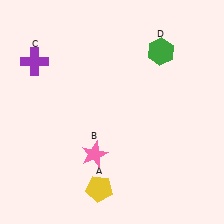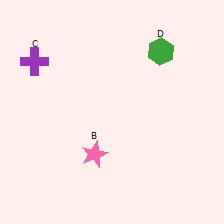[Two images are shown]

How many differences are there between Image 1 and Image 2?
There is 1 difference between the two images.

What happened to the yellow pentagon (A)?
The yellow pentagon (A) was removed in Image 2. It was in the bottom-left area of Image 1.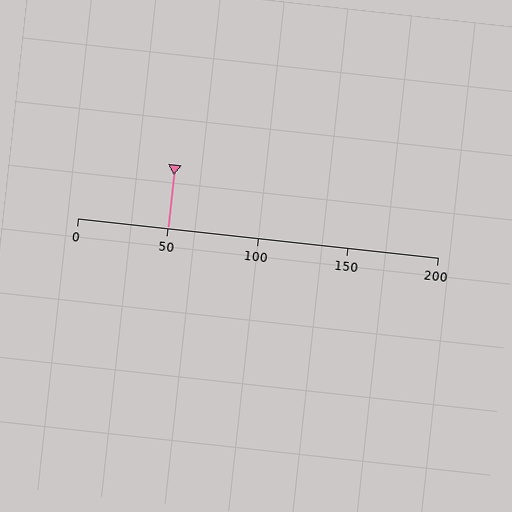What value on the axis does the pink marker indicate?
The marker indicates approximately 50.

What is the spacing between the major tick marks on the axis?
The major ticks are spaced 50 apart.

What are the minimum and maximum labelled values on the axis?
The axis runs from 0 to 200.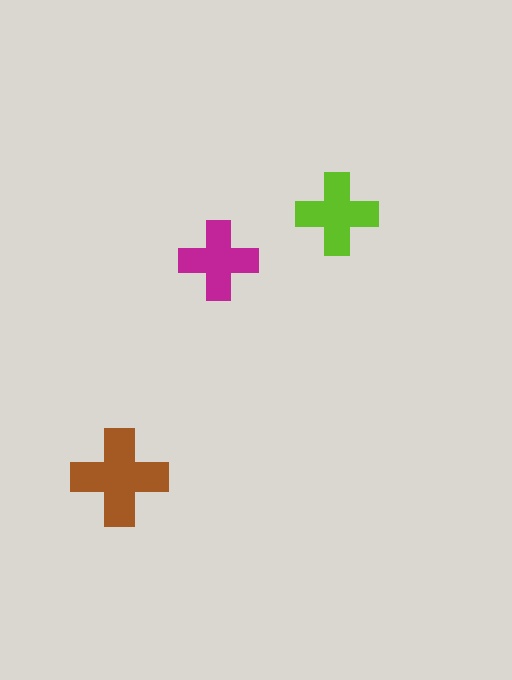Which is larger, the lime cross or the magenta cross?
The lime one.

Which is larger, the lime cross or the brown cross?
The brown one.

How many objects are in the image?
There are 3 objects in the image.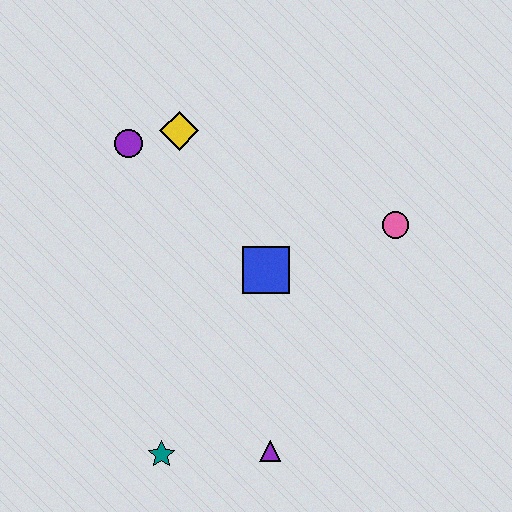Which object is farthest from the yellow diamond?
The purple triangle is farthest from the yellow diamond.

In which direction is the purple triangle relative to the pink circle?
The purple triangle is below the pink circle.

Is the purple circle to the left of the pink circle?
Yes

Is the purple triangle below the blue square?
Yes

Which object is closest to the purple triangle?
The teal star is closest to the purple triangle.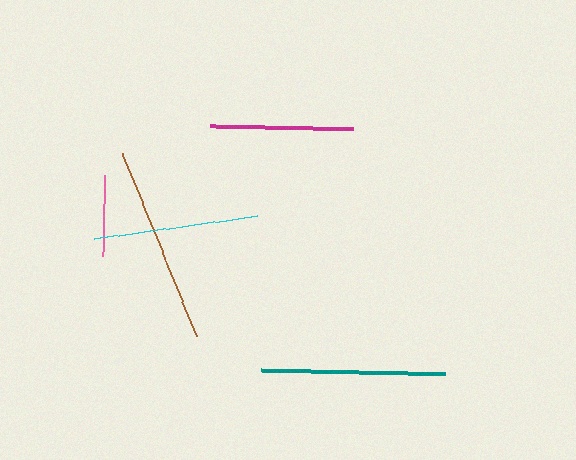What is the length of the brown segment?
The brown segment is approximately 198 pixels long.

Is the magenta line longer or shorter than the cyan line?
The cyan line is longer than the magenta line.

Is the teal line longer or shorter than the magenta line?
The teal line is longer than the magenta line.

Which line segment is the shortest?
The pink line is the shortest at approximately 82 pixels.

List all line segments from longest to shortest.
From longest to shortest: brown, teal, cyan, magenta, pink.